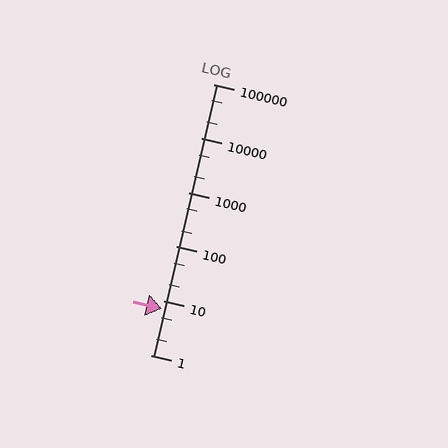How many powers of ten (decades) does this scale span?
The scale spans 5 decades, from 1 to 100000.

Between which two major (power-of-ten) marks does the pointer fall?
The pointer is between 1 and 10.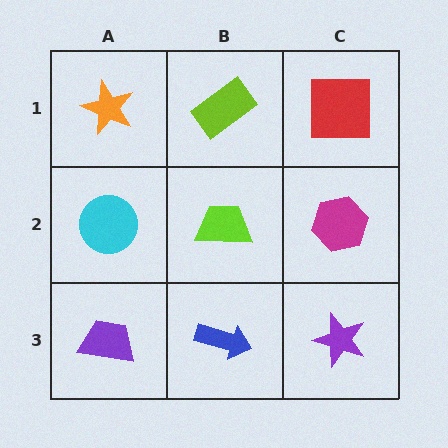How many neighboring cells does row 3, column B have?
3.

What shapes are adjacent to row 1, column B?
A lime trapezoid (row 2, column B), an orange star (row 1, column A), a red square (row 1, column C).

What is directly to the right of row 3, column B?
A purple star.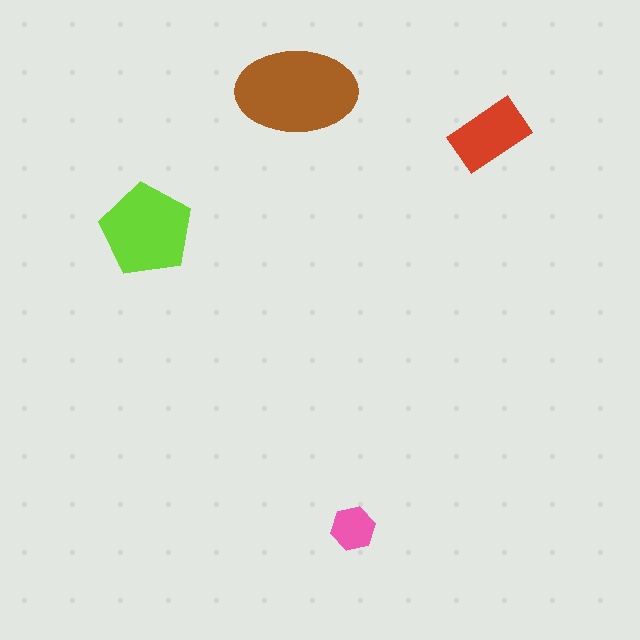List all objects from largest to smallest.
The brown ellipse, the lime pentagon, the red rectangle, the pink hexagon.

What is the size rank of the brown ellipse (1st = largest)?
1st.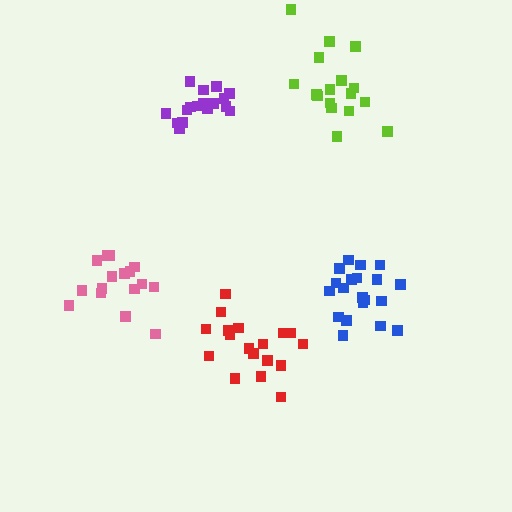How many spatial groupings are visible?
There are 5 spatial groupings.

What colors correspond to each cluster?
The clusters are colored: pink, red, lime, purple, blue.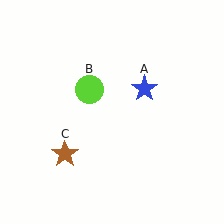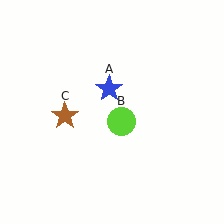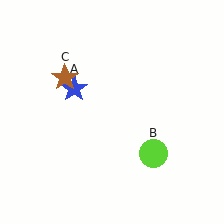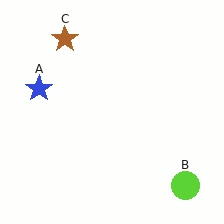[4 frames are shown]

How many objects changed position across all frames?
3 objects changed position: blue star (object A), lime circle (object B), brown star (object C).